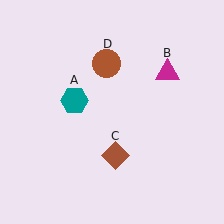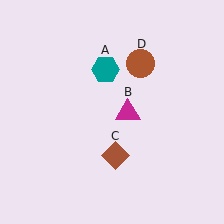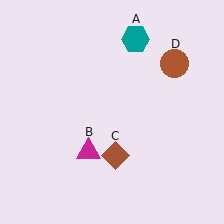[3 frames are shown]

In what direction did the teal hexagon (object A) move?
The teal hexagon (object A) moved up and to the right.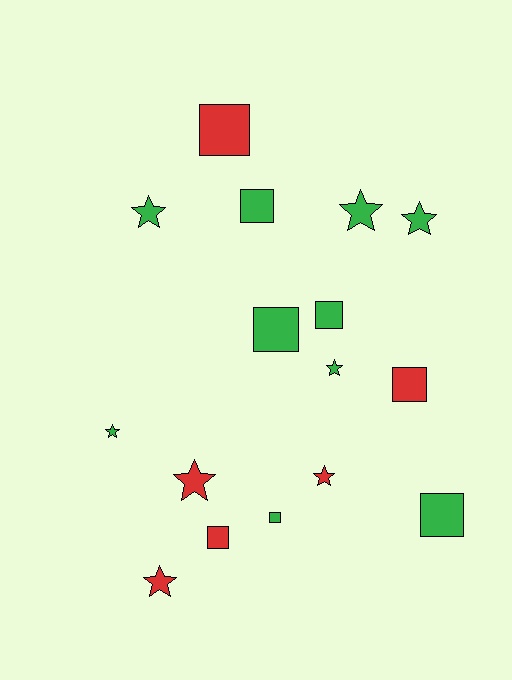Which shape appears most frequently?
Square, with 8 objects.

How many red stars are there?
There are 3 red stars.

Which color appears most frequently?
Green, with 10 objects.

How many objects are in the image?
There are 16 objects.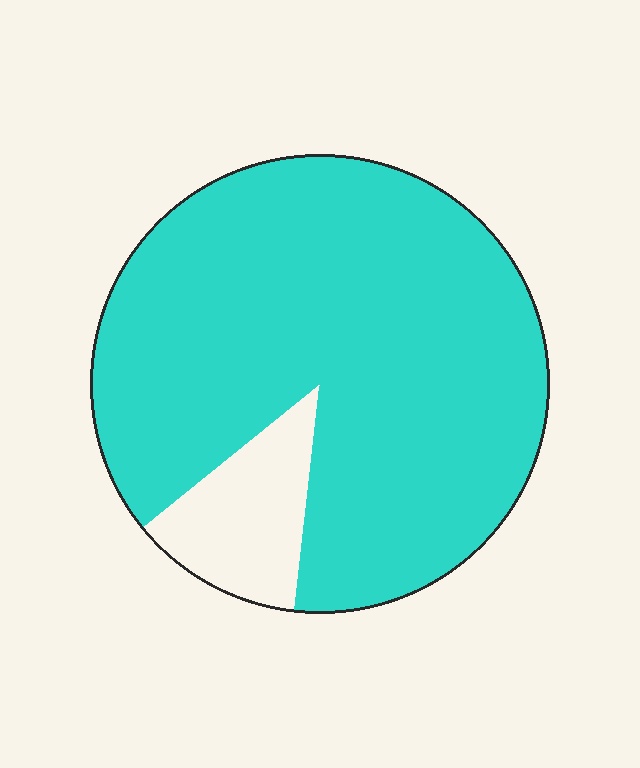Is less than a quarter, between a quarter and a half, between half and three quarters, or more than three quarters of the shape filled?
More than three quarters.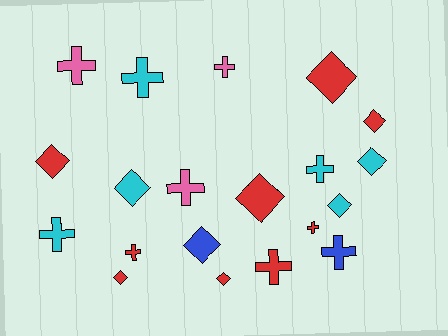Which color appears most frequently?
Red, with 9 objects.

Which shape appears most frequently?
Cross, with 10 objects.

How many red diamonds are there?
There are 6 red diamonds.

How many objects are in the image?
There are 20 objects.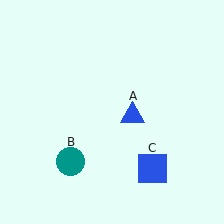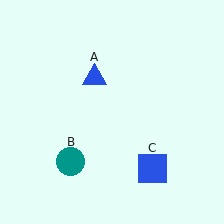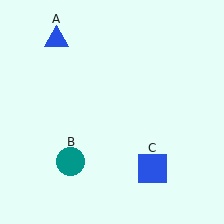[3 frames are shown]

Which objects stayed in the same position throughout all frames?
Teal circle (object B) and blue square (object C) remained stationary.